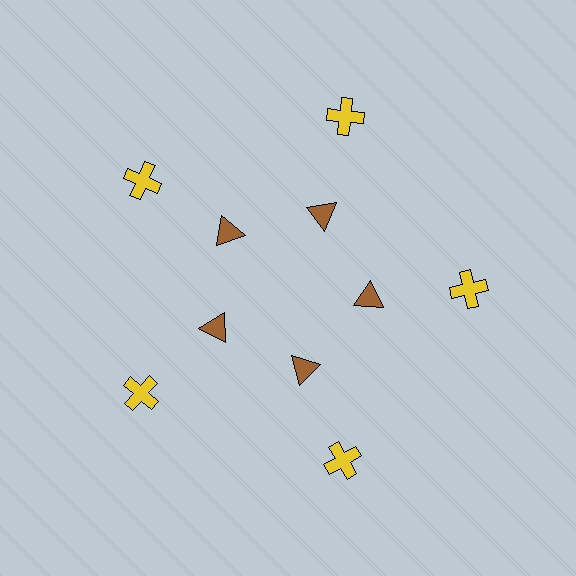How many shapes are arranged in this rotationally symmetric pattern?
There are 10 shapes, arranged in 5 groups of 2.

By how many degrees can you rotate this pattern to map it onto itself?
The pattern maps onto itself every 72 degrees of rotation.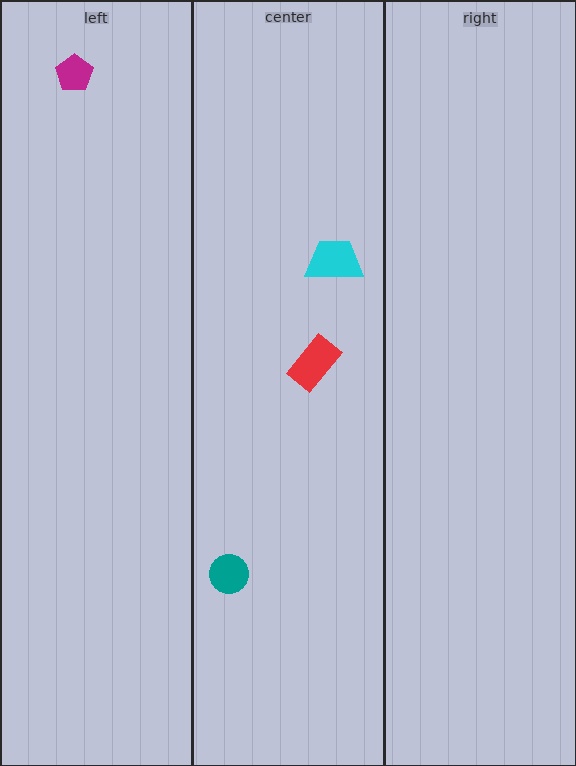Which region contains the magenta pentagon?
The left region.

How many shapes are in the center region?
3.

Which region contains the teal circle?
The center region.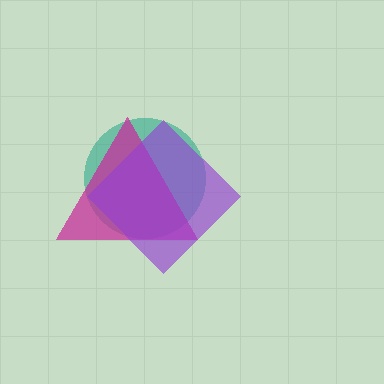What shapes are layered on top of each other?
The layered shapes are: a teal circle, a magenta triangle, a purple diamond.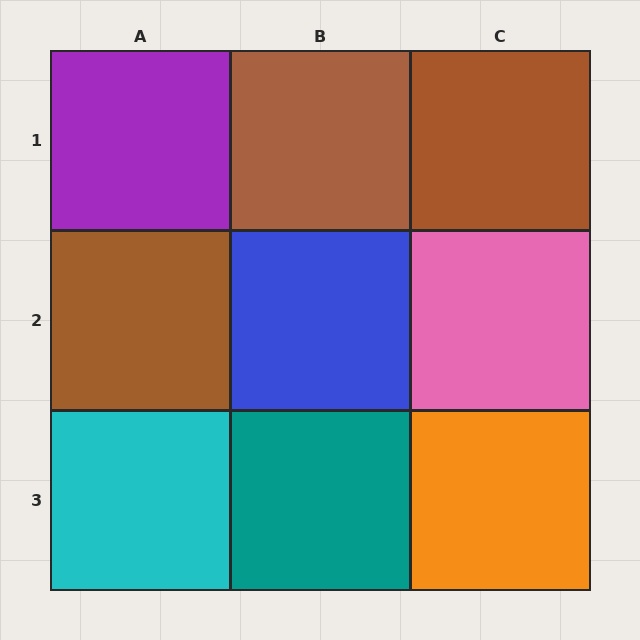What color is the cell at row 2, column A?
Brown.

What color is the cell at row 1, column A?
Purple.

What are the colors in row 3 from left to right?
Cyan, teal, orange.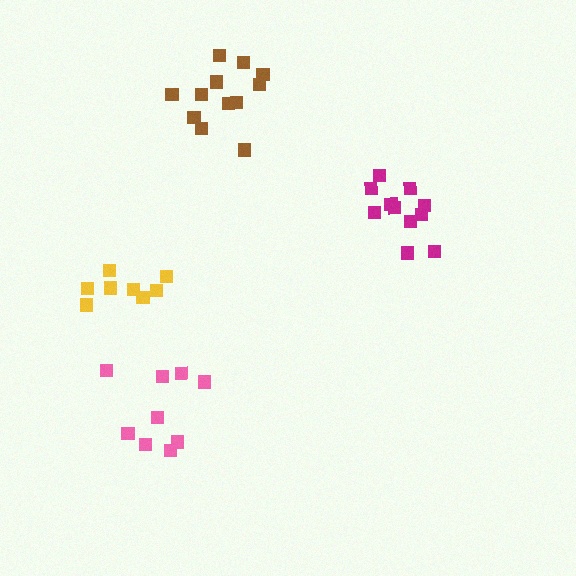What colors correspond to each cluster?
The clusters are colored: magenta, brown, pink, yellow.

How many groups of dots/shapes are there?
There are 4 groups.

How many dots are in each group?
Group 1: 11 dots, Group 2: 12 dots, Group 3: 9 dots, Group 4: 8 dots (40 total).